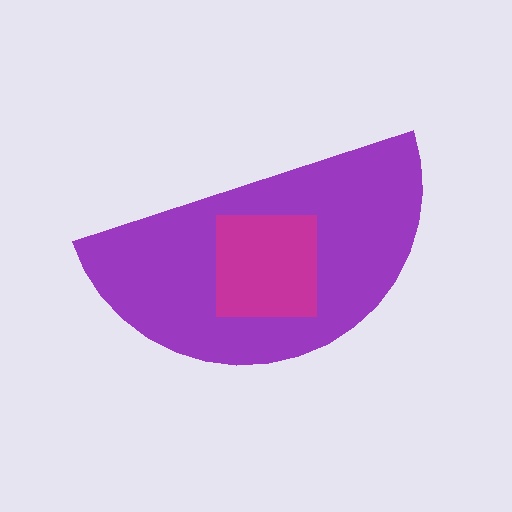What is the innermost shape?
The magenta square.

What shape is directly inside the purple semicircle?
The magenta square.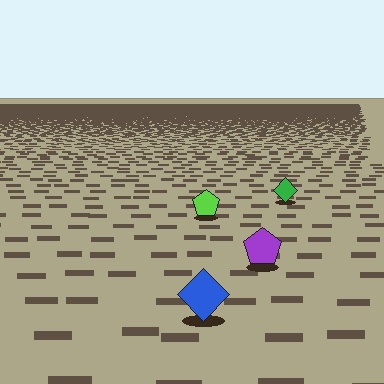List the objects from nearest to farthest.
From nearest to farthest: the blue diamond, the purple pentagon, the lime pentagon, the green diamond.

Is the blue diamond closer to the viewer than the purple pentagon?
Yes. The blue diamond is closer — you can tell from the texture gradient: the ground texture is coarser near it.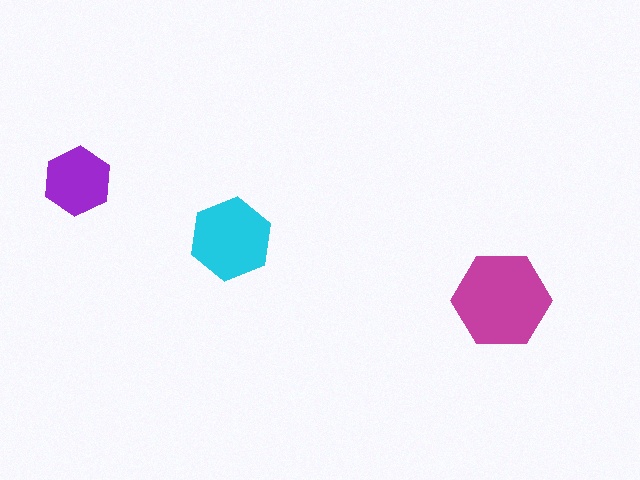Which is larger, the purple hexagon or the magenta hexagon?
The magenta one.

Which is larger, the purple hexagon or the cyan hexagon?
The cyan one.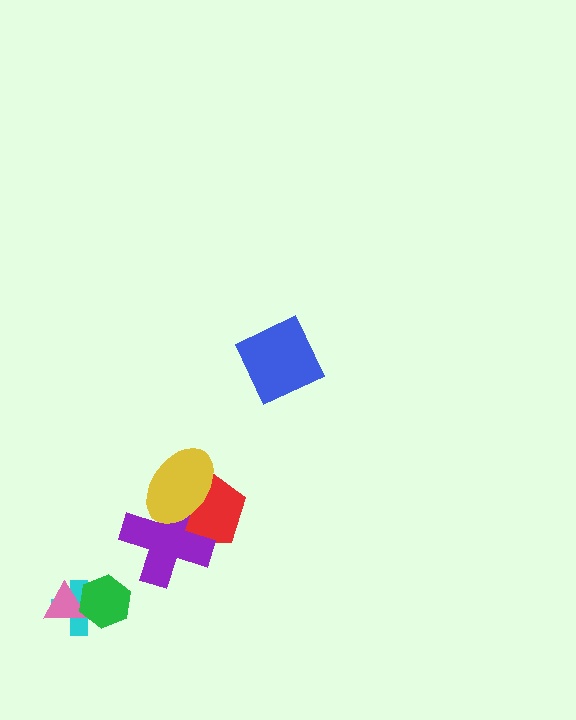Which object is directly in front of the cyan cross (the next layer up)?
The pink triangle is directly in front of the cyan cross.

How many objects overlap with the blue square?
0 objects overlap with the blue square.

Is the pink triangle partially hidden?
Yes, it is partially covered by another shape.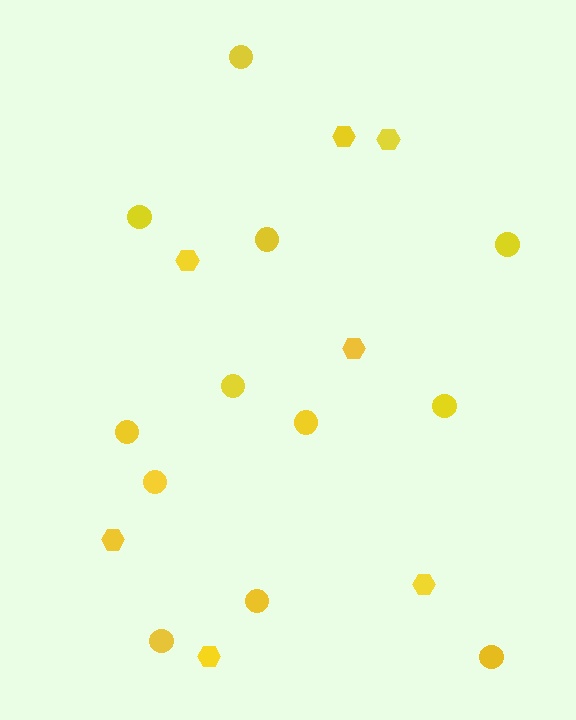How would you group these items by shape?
There are 2 groups: one group of circles (12) and one group of hexagons (7).